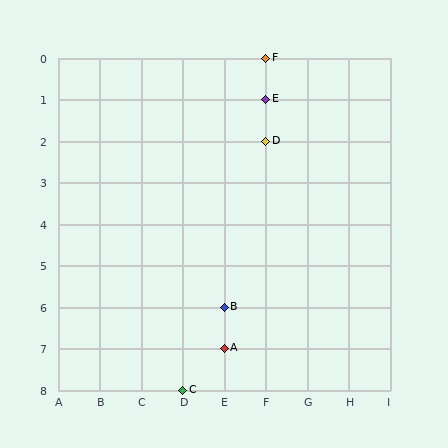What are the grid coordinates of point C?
Point C is at grid coordinates (D, 8).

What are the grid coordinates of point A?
Point A is at grid coordinates (E, 7).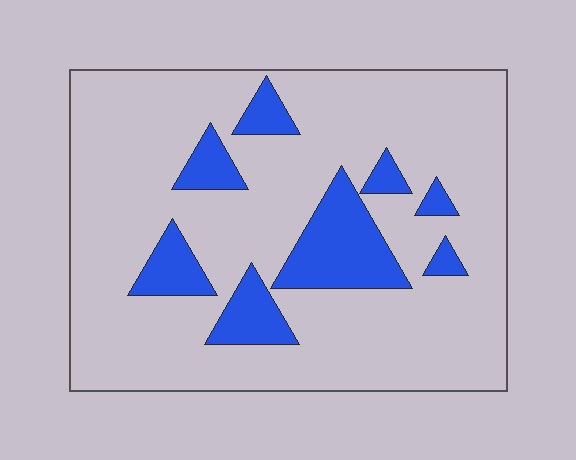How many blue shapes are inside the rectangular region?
8.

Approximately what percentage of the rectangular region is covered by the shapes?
Approximately 15%.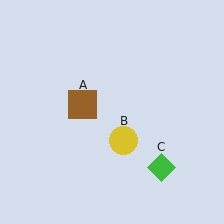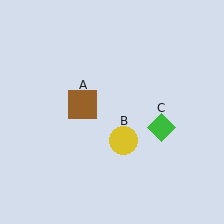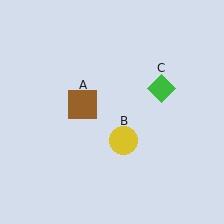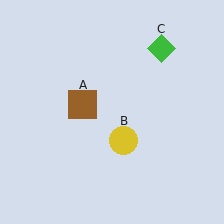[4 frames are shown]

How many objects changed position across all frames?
1 object changed position: green diamond (object C).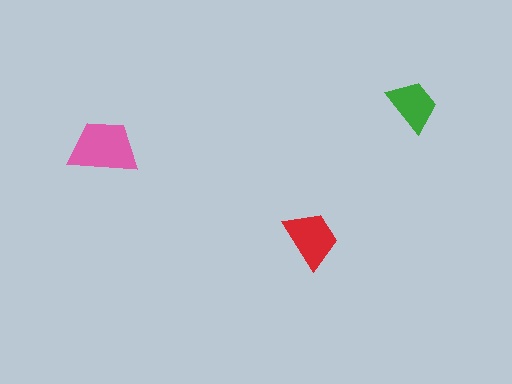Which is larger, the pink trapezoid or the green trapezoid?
The pink one.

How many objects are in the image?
There are 3 objects in the image.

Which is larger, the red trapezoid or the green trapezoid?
The red one.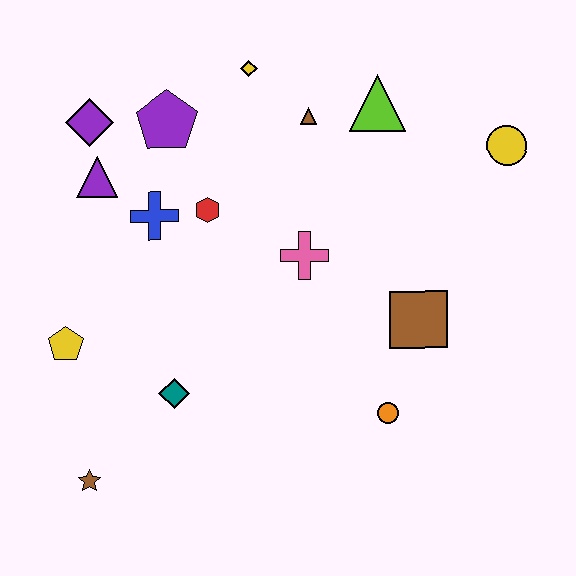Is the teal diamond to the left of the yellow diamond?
Yes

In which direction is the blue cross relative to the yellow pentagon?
The blue cross is above the yellow pentagon.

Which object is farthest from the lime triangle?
The brown star is farthest from the lime triangle.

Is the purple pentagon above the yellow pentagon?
Yes